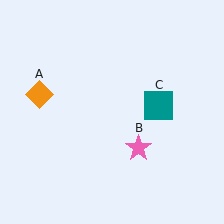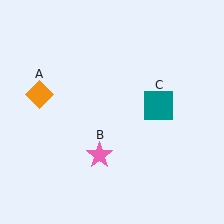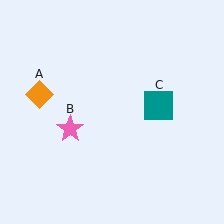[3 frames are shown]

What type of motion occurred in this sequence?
The pink star (object B) rotated clockwise around the center of the scene.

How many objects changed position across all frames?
1 object changed position: pink star (object B).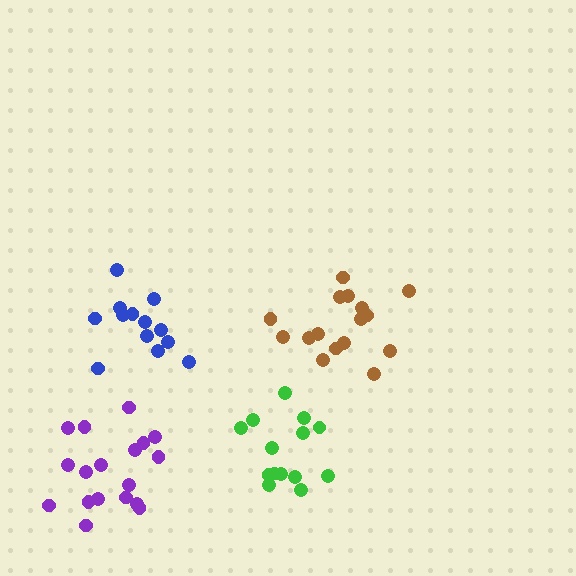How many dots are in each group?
Group 1: 14 dots, Group 2: 13 dots, Group 3: 18 dots, Group 4: 16 dots (61 total).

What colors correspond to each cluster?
The clusters are colored: green, blue, purple, brown.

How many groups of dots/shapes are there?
There are 4 groups.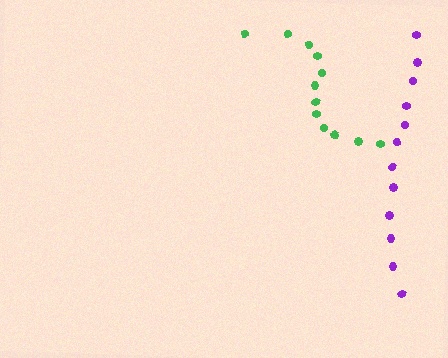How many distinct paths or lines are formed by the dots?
There are 2 distinct paths.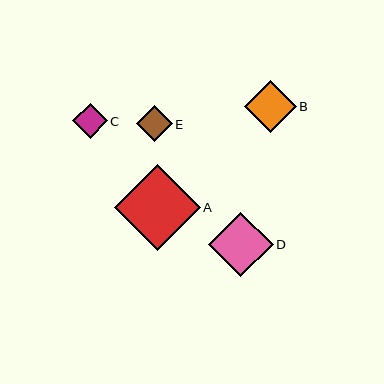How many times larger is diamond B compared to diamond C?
Diamond B is approximately 1.5 times the size of diamond C.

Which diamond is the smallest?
Diamond C is the smallest with a size of approximately 34 pixels.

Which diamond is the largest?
Diamond A is the largest with a size of approximately 86 pixels.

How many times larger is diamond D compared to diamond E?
Diamond D is approximately 1.8 times the size of diamond E.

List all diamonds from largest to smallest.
From largest to smallest: A, D, B, E, C.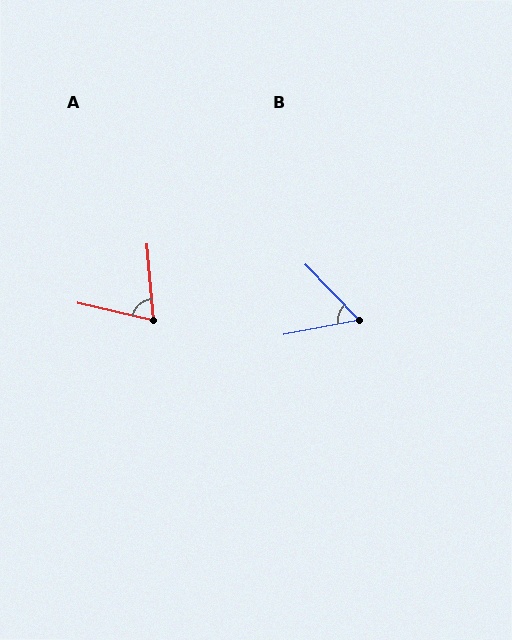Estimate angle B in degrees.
Approximately 57 degrees.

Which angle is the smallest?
B, at approximately 57 degrees.